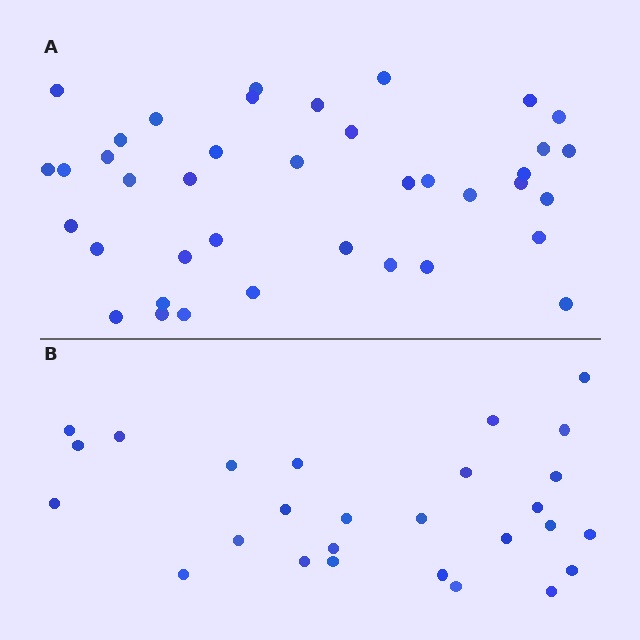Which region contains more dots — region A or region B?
Region A (the top region) has more dots.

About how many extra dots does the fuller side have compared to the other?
Region A has roughly 12 or so more dots than region B.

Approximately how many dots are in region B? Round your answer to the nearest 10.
About 30 dots. (The exact count is 27, which rounds to 30.)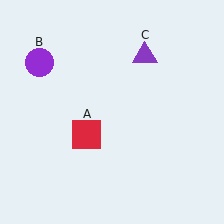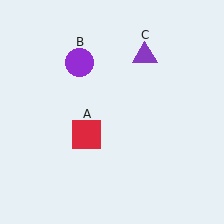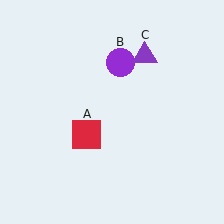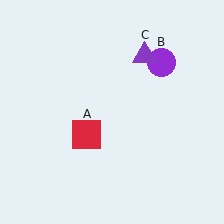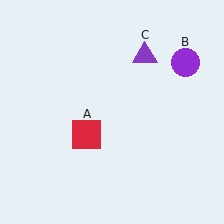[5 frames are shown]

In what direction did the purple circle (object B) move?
The purple circle (object B) moved right.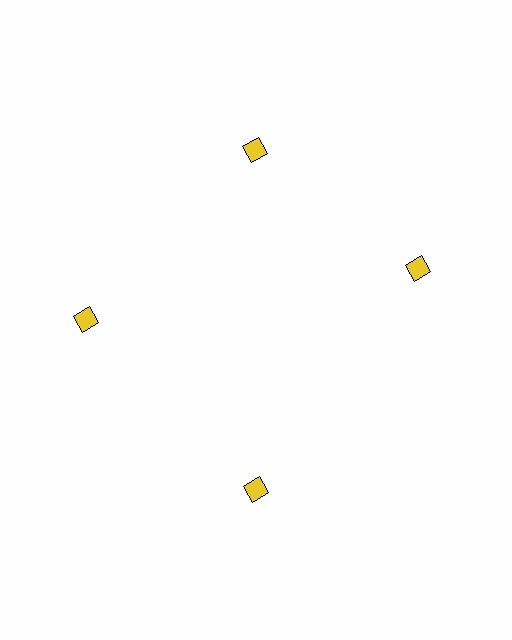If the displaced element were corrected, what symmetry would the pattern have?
It would have 4-fold rotational symmetry — the pattern would map onto itself every 90 degrees.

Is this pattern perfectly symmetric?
No. The 4 yellow diamonds are arranged in a ring, but one element near the 3 o'clock position is rotated out of alignment along the ring, breaking the 4-fold rotational symmetry.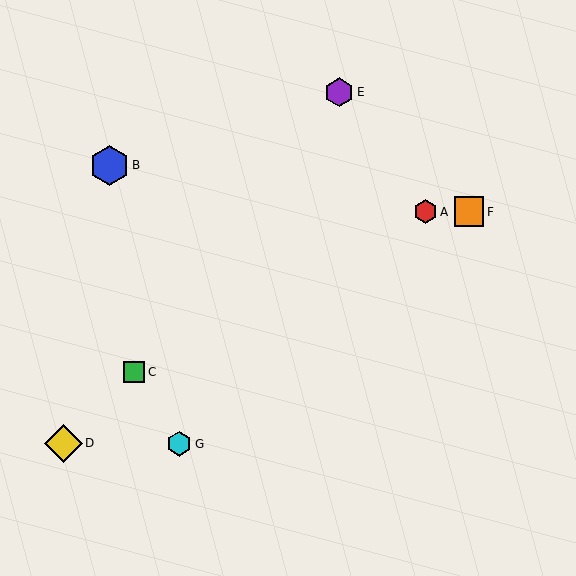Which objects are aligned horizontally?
Objects A, F are aligned horizontally.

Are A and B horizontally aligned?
No, A is at y≈212 and B is at y≈165.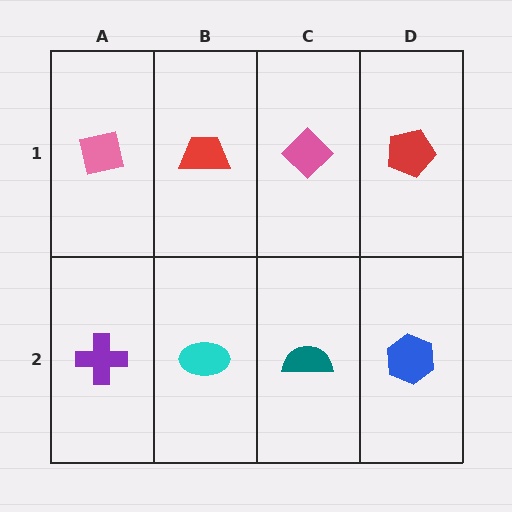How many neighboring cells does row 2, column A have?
2.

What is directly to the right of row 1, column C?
A red pentagon.